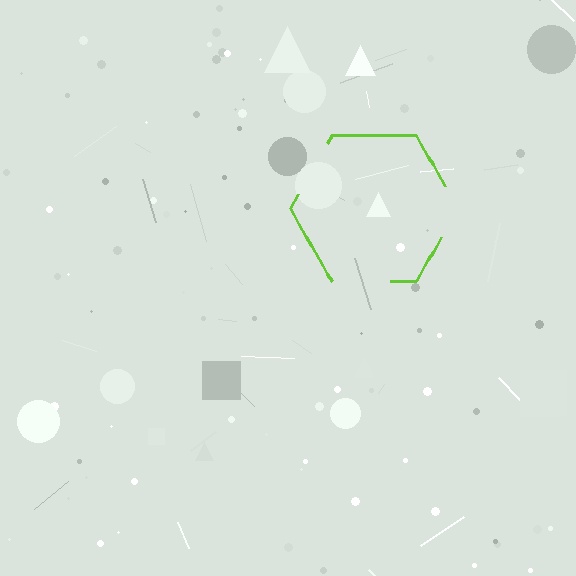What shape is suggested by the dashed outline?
The dashed outline suggests a hexagon.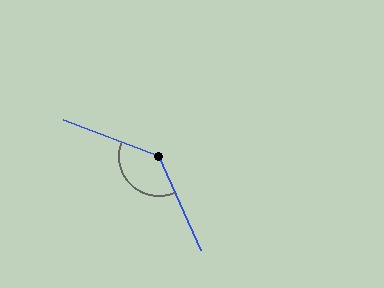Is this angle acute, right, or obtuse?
It is obtuse.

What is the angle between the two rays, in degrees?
Approximately 135 degrees.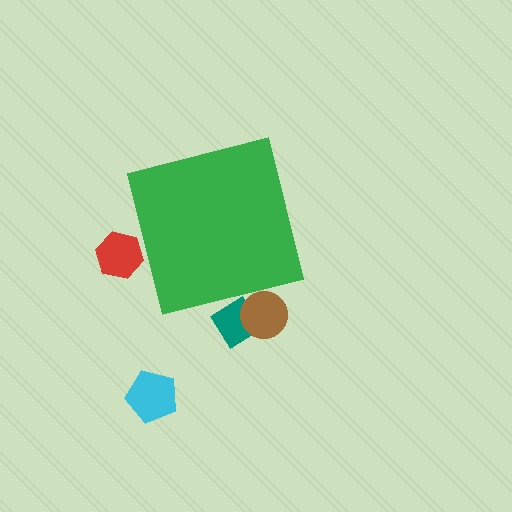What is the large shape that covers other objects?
A green square.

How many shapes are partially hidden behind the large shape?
3 shapes are partially hidden.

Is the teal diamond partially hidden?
Yes, the teal diamond is partially hidden behind the green square.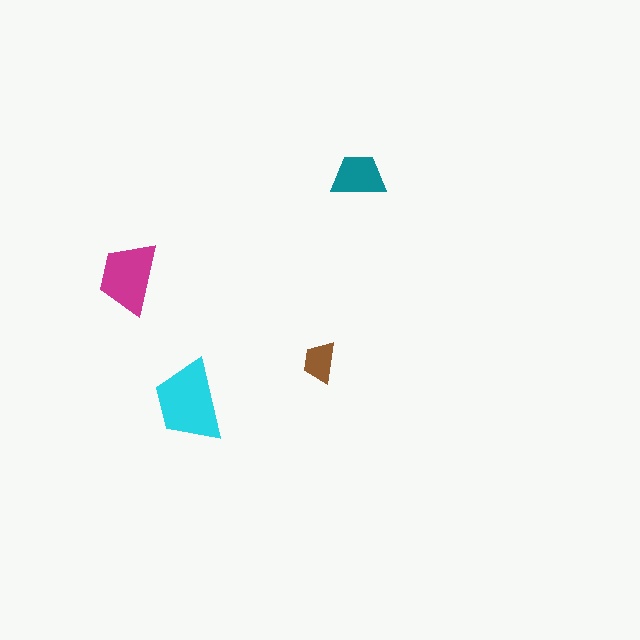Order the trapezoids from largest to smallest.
the cyan one, the magenta one, the teal one, the brown one.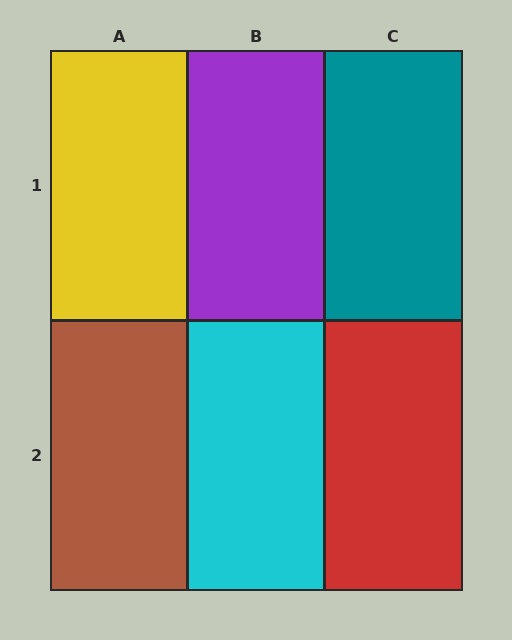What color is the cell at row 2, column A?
Brown.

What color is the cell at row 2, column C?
Red.